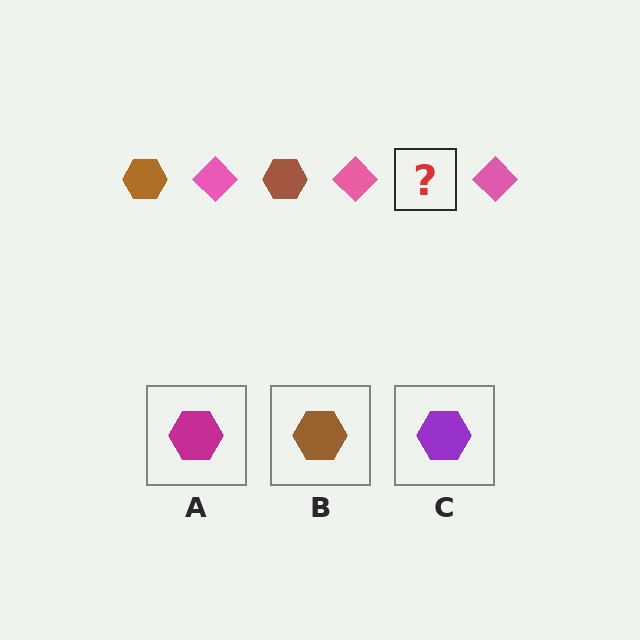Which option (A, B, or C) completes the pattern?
B.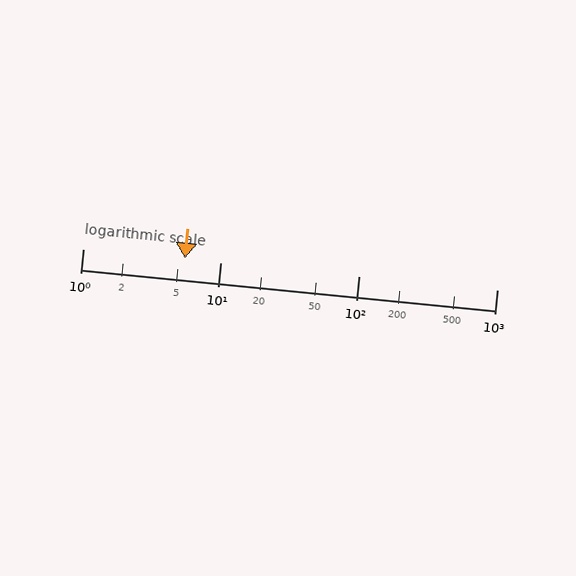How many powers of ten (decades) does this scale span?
The scale spans 3 decades, from 1 to 1000.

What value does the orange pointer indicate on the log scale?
The pointer indicates approximately 5.5.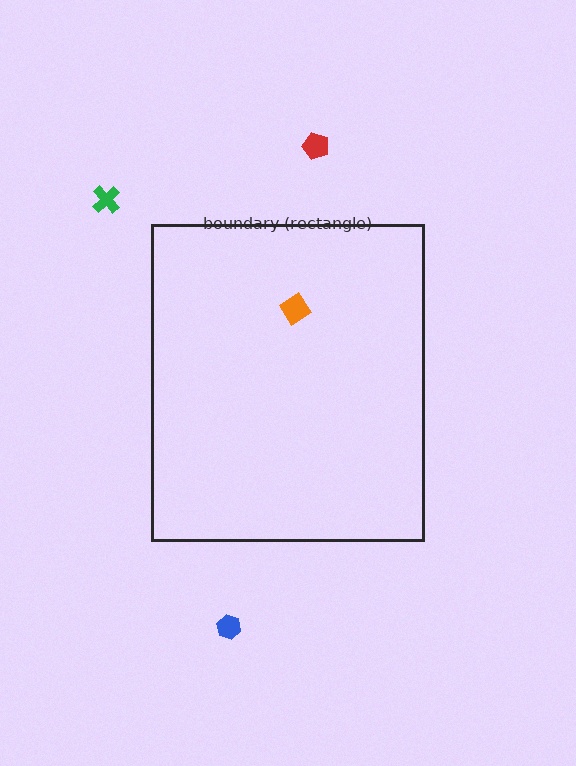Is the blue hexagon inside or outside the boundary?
Outside.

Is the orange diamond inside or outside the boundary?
Inside.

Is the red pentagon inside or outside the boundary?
Outside.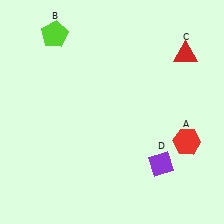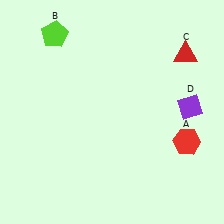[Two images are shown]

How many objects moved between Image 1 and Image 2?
1 object moved between the two images.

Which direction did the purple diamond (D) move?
The purple diamond (D) moved up.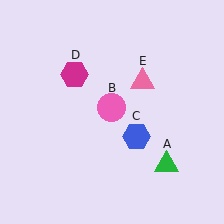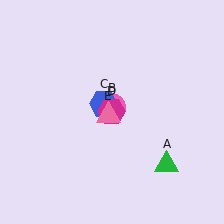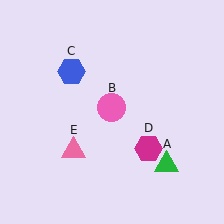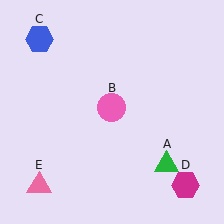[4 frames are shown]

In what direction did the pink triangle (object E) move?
The pink triangle (object E) moved down and to the left.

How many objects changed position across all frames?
3 objects changed position: blue hexagon (object C), magenta hexagon (object D), pink triangle (object E).